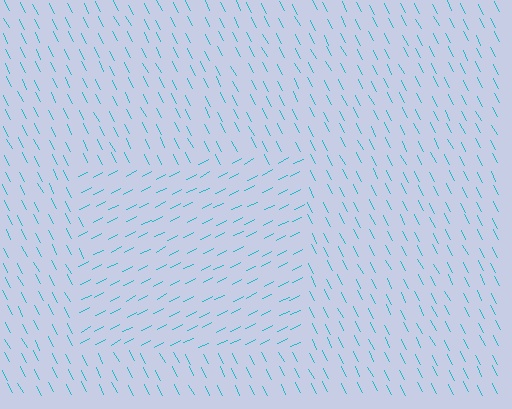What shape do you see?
I see a rectangle.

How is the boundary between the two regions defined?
The boundary is defined purely by a change in line orientation (approximately 89 degrees difference). All lines are the same color and thickness.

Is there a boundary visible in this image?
Yes, there is a texture boundary formed by a change in line orientation.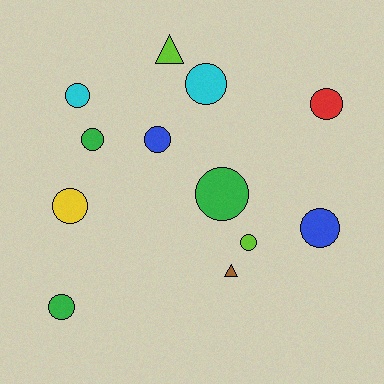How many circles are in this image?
There are 10 circles.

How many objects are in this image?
There are 12 objects.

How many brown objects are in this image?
There is 1 brown object.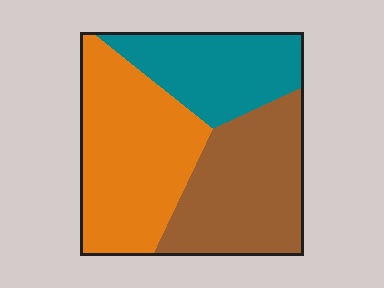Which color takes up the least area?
Teal, at roughly 25%.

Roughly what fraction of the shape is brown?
Brown takes up about one third (1/3) of the shape.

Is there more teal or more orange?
Orange.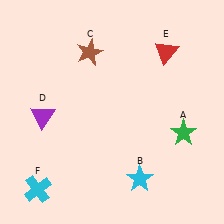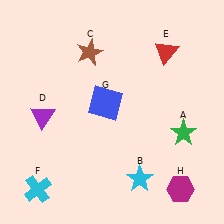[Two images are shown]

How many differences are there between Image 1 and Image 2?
There are 2 differences between the two images.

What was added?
A blue square (G), a magenta hexagon (H) were added in Image 2.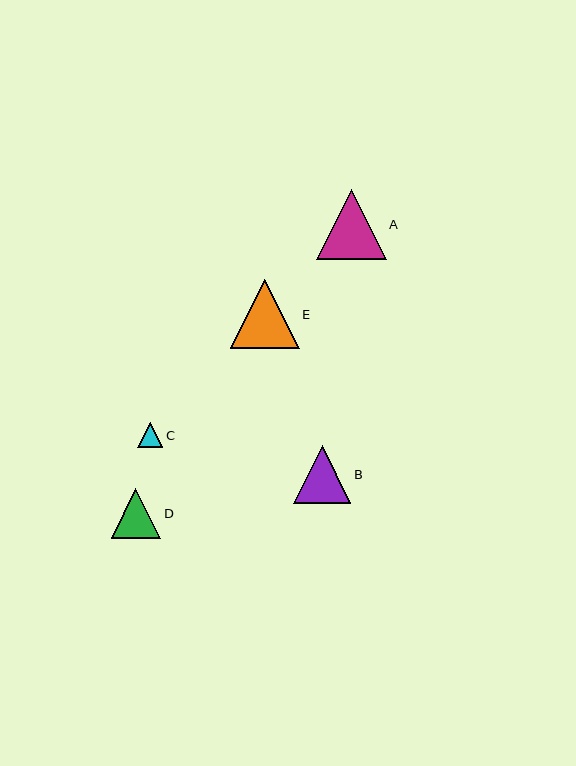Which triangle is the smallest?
Triangle C is the smallest with a size of approximately 25 pixels.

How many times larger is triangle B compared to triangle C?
Triangle B is approximately 2.3 times the size of triangle C.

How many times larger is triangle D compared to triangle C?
Triangle D is approximately 2.0 times the size of triangle C.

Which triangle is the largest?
Triangle A is the largest with a size of approximately 70 pixels.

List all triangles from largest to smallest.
From largest to smallest: A, E, B, D, C.